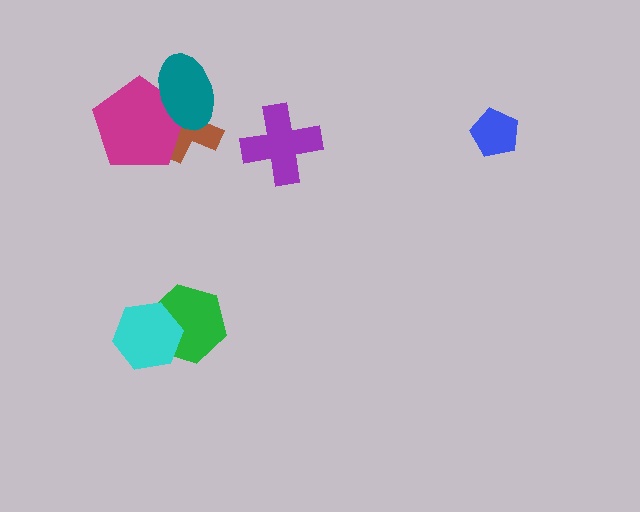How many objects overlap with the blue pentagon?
0 objects overlap with the blue pentagon.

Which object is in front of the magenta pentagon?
The teal ellipse is in front of the magenta pentagon.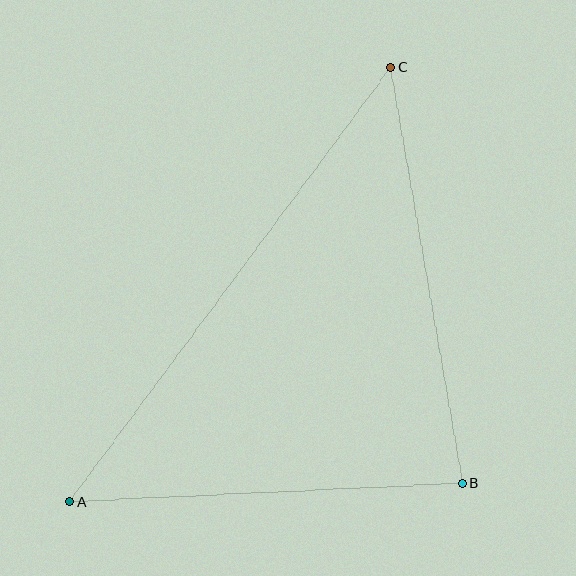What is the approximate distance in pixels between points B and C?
The distance between B and C is approximately 422 pixels.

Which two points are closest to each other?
Points A and B are closest to each other.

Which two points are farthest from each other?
Points A and C are farthest from each other.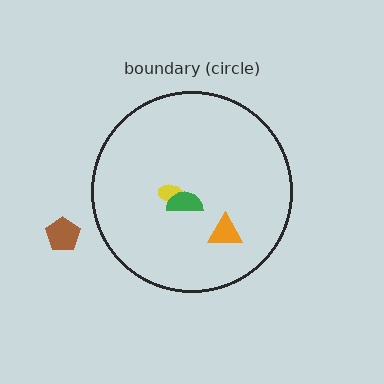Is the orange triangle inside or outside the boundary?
Inside.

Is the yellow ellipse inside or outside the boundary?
Inside.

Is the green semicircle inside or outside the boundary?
Inside.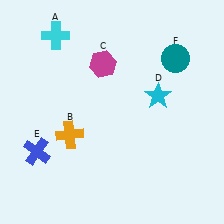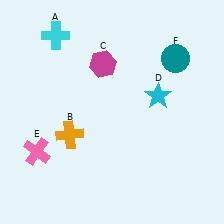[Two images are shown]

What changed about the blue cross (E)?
In Image 1, E is blue. In Image 2, it changed to pink.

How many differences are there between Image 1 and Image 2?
There is 1 difference between the two images.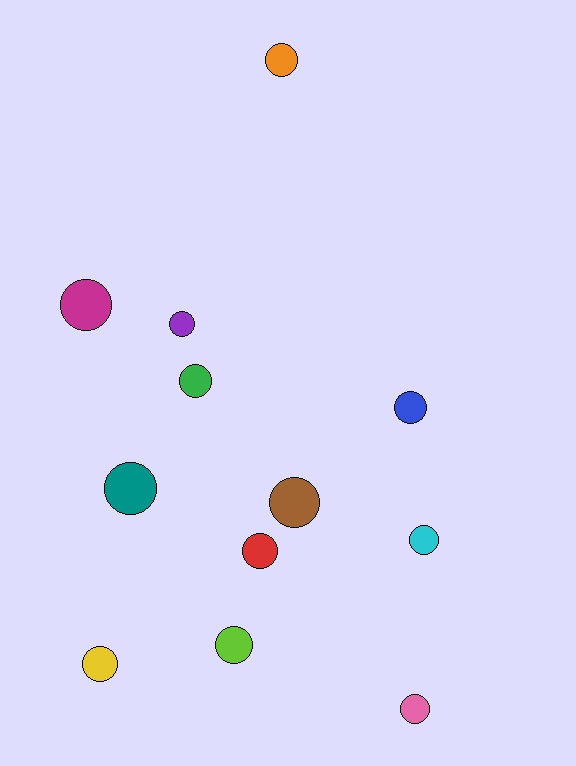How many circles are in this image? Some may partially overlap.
There are 12 circles.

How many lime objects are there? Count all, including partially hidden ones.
There is 1 lime object.